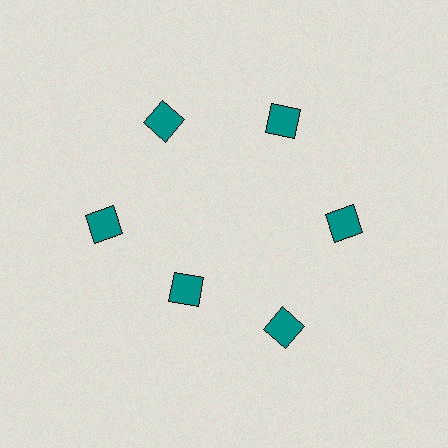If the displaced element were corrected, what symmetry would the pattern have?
It would have 6-fold rotational symmetry — the pattern would map onto itself every 60 degrees.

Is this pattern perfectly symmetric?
No. The 6 teal squares are arranged in a ring, but one element near the 7 o'clock position is pulled inward toward the center, breaking the 6-fold rotational symmetry.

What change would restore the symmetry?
The symmetry would be restored by moving it outward, back onto the ring so that all 6 squares sit at equal angles and equal distance from the center.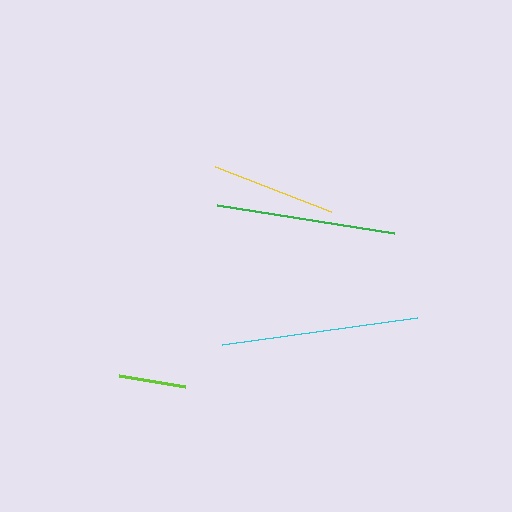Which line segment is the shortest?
The lime line is the shortest at approximately 67 pixels.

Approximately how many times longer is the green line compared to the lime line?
The green line is approximately 2.7 times the length of the lime line.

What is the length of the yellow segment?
The yellow segment is approximately 124 pixels long.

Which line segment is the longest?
The cyan line is the longest at approximately 196 pixels.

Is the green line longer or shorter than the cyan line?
The cyan line is longer than the green line.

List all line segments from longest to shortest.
From longest to shortest: cyan, green, yellow, lime.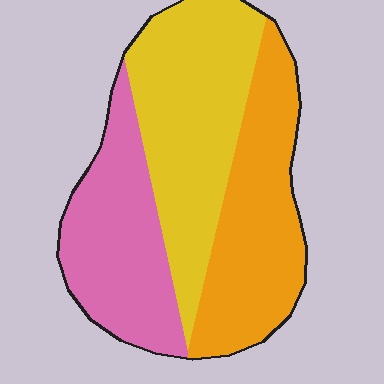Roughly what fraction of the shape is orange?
Orange takes up about one third (1/3) of the shape.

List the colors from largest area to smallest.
From largest to smallest: yellow, orange, pink.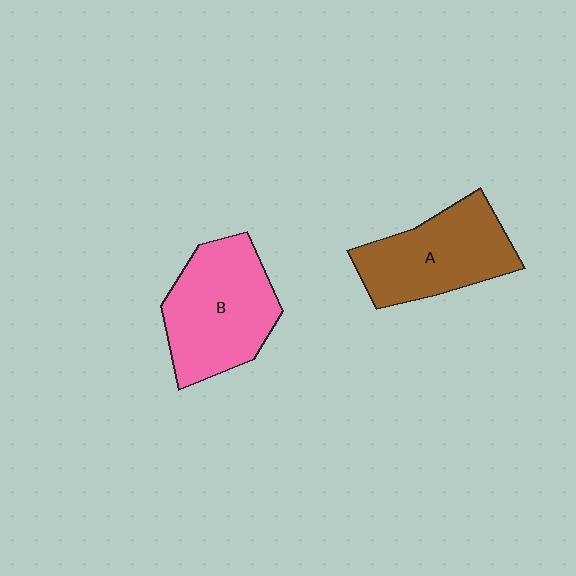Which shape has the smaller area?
Shape A (brown).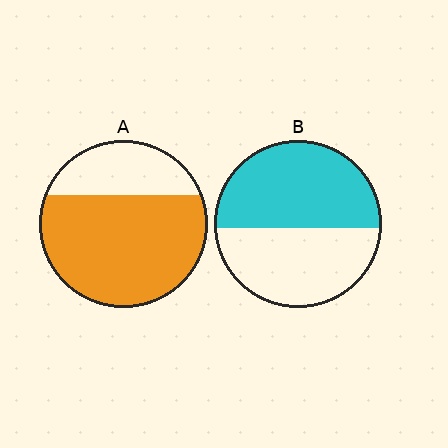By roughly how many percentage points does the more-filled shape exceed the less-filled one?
By roughly 20 percentage points (A over B).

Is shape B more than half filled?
Roughly half.